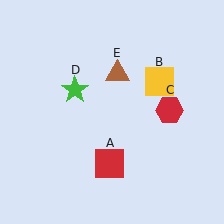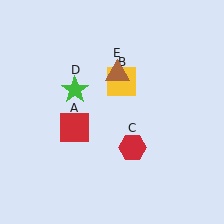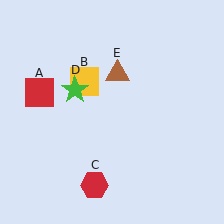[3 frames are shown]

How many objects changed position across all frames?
3 objects changed position: red square (object A), yellow square (object B), red hexagon (object C).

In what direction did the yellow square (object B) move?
The yellow square (object B) moved left.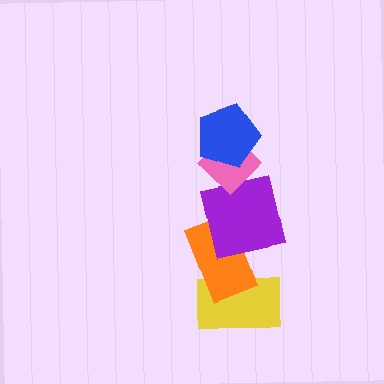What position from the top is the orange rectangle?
The orange rectangle is 4th from the top.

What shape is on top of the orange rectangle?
The purple square is on top of the orange rectangle.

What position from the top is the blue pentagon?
The blue pentagon is 1st from the top.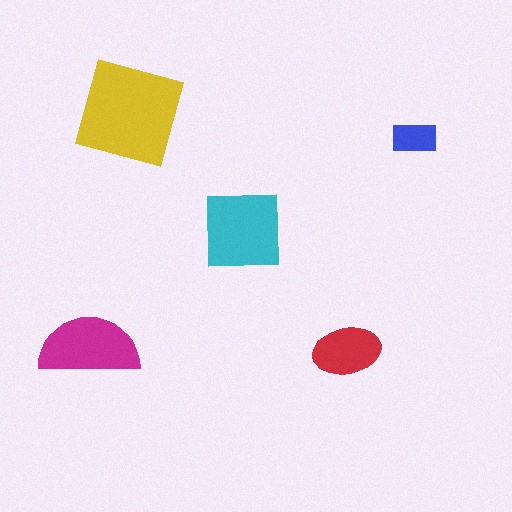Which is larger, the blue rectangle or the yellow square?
The yellow square.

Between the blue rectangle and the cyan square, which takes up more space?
The cyan square.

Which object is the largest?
The yellow square.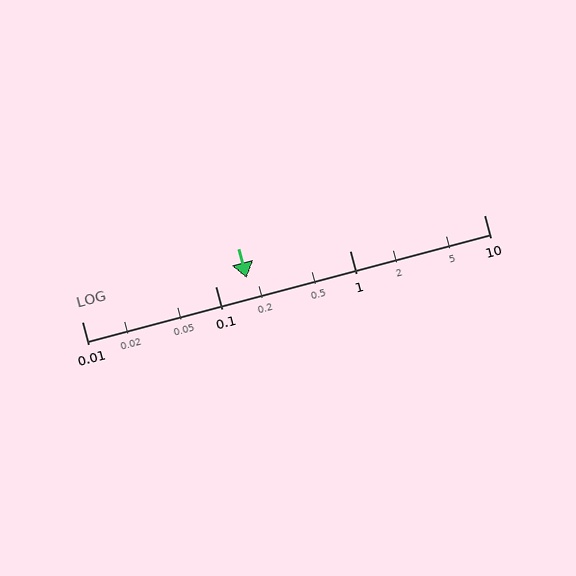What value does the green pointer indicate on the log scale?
The pointer indicates approximately 0.17.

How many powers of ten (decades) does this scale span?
The scale spans 3 decades, from 0.01 to 10.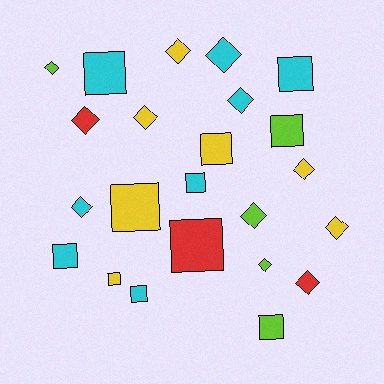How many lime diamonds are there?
There are 3 lime diamonds.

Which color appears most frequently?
Cyan, with 8 objects.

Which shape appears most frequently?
Diamond, with 12 objects.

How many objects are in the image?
There are 23 objects.